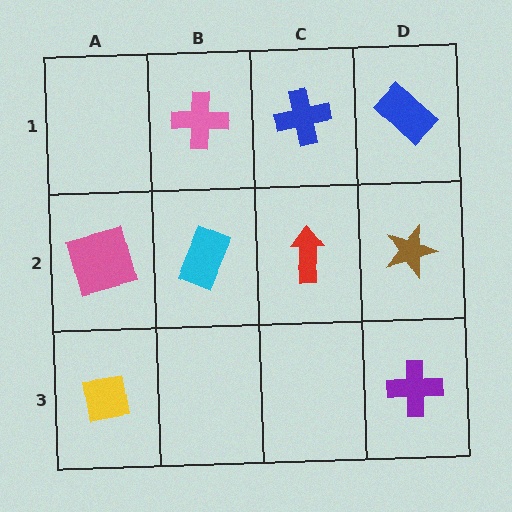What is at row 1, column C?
A blue cross.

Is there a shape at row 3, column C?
No, that cell is empty.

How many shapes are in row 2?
4 shapes.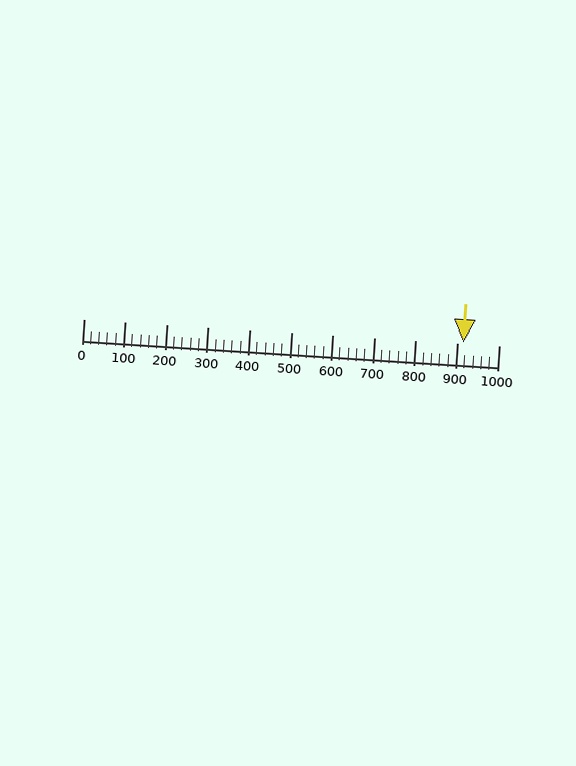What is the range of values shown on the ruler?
The ruler shows values from 0 to 1000.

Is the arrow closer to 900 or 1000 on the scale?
The arrow is closer to 900.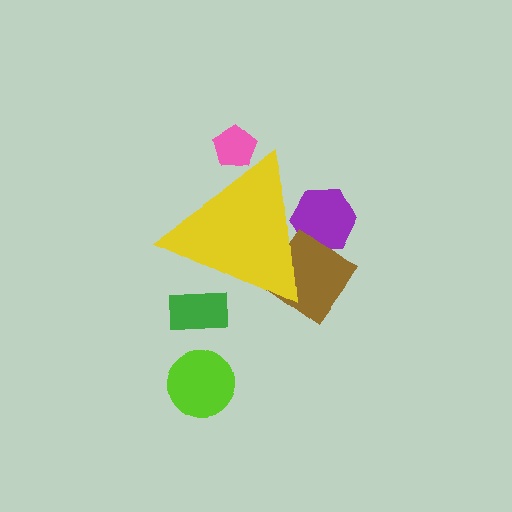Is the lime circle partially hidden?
No, the lime circle is fully visible.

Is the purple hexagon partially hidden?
Yes, the purple hexagon is partially hidden behind the yellow triangle.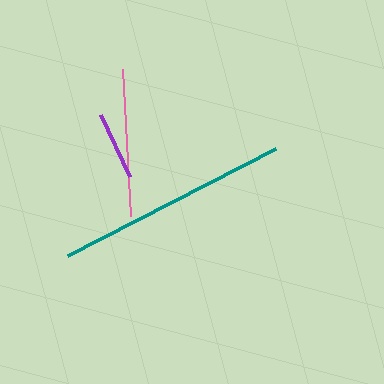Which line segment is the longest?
The teal line is the longest at approximately 234 pixels.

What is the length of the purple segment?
The purple segment is approximately 69 pixels long.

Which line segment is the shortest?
The purple line is the shortest at approximately 69 pixels.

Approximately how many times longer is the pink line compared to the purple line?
The pink line is approximately 2.1 times the length of the purple line.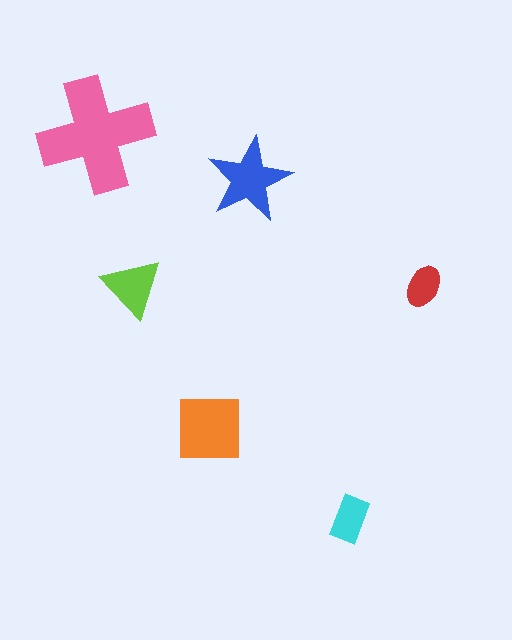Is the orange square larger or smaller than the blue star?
Larger.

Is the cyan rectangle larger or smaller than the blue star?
Smaller.